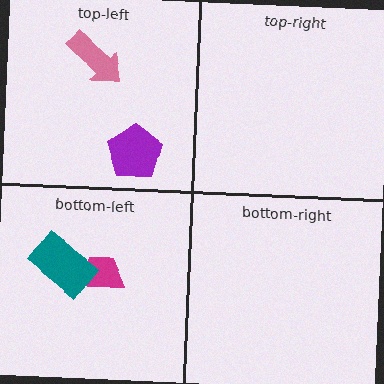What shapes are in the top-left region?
The pink arrow, the purple pentagon.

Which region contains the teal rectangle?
The bottom-left region.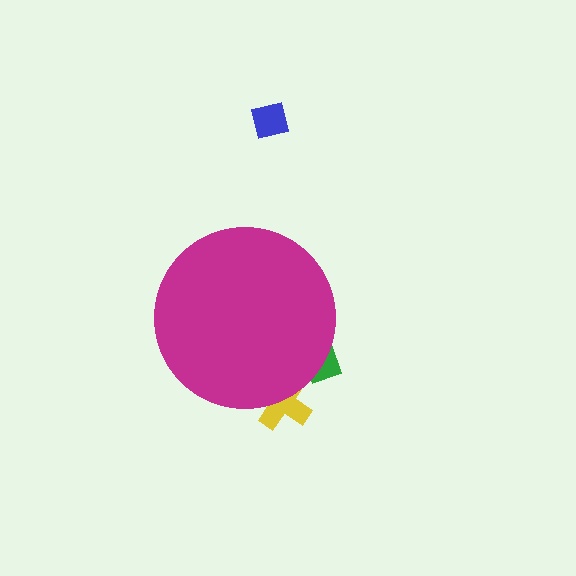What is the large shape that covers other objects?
A magenta circle.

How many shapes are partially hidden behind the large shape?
2 shapes are partially hidden.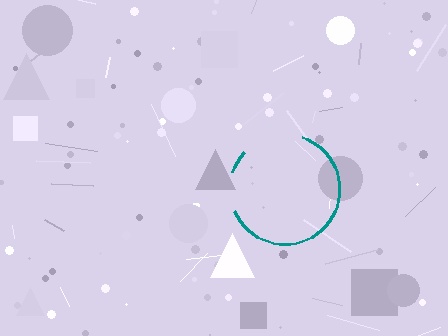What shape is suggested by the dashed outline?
The dashed outline suggests a circle.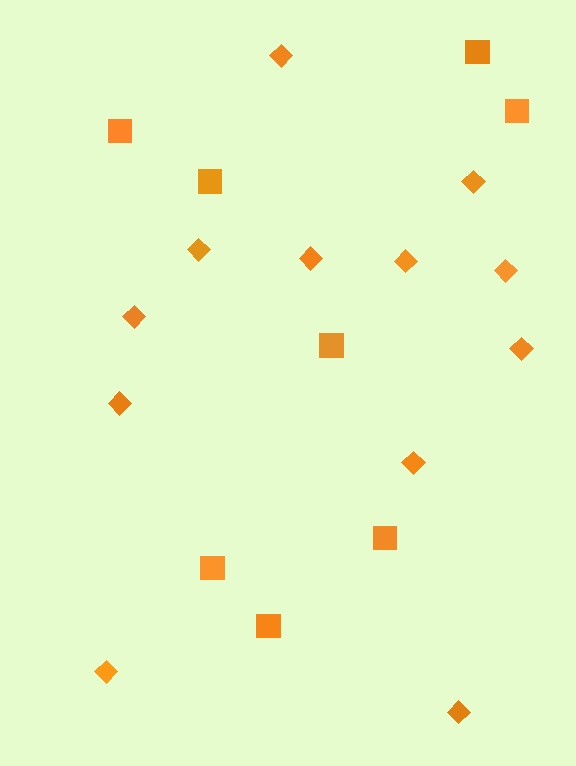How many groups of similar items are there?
There are 2 groups: one group of diamonds (12) and one group of squares (8).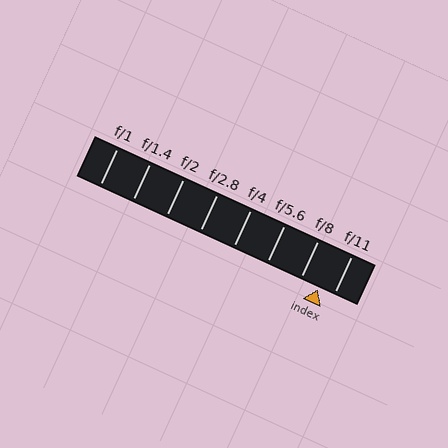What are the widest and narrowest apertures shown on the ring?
The widest aperture shown is f/1 and the narrowest is f/11.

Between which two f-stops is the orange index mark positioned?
The index mark is between f/8 and f/11.